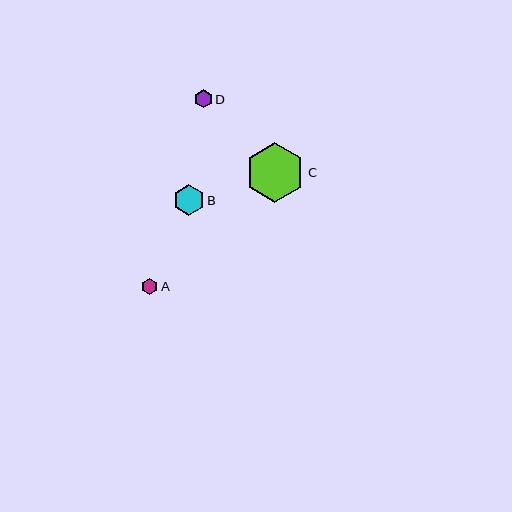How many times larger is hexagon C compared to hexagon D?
Hexagon C is approximately 3.3 times the size of hexagon D.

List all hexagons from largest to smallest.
From largest to smallest: C, B, D, A.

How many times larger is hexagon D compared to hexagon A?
Hexagon D is approximately 1.1 times the size of hexagon A.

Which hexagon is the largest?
Hexagon C is the largest with a size of approximately 59 pixels.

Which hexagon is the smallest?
Hexagon A is the smallest with a size of approximately 16 pixels.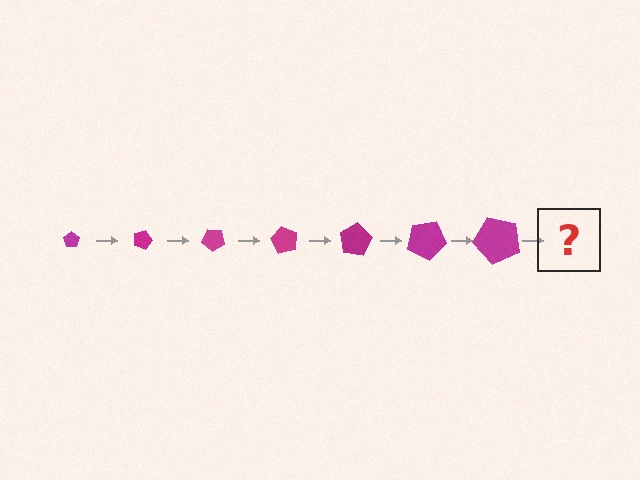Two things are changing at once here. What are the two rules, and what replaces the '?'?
The two rules are that the pentagon grows larger each step and it rotates 20 degrees each step. The '?' should be a pentagon, larger than the previous one and rotated 140 degrees from the start.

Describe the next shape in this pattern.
It should be a pentagon, larger than the previous one and rotated 140 degrees from the start.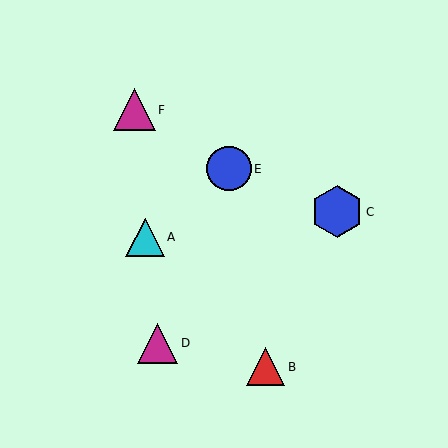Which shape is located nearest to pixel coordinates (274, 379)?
The red triangle (labeled B) at (265, 367) is nearest to that location.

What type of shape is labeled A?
Shape A is a cyan triangle.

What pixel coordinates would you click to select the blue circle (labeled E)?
Click at (229, 169) to select the blue circle E.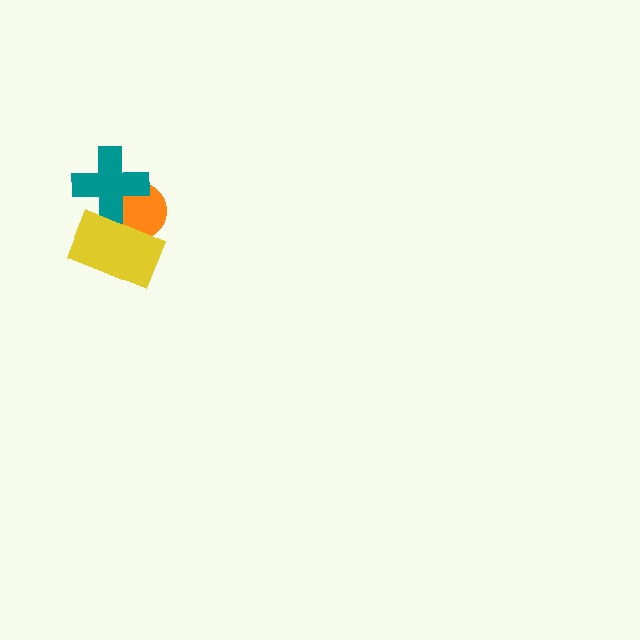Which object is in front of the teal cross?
The yellow rectangle is in front of the teal cross.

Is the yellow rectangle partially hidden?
No, no other shape covers it.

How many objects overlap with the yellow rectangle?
2 objects overlap with the yellow rectangle.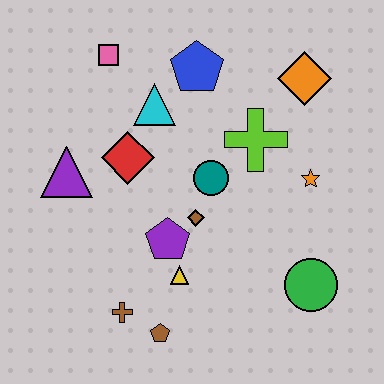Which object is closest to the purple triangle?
The red diamond is closest to the purple triangle.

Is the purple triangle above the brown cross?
Yes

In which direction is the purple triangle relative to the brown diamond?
The purple triangle is to the left of the brown diamond.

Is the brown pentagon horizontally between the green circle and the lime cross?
No